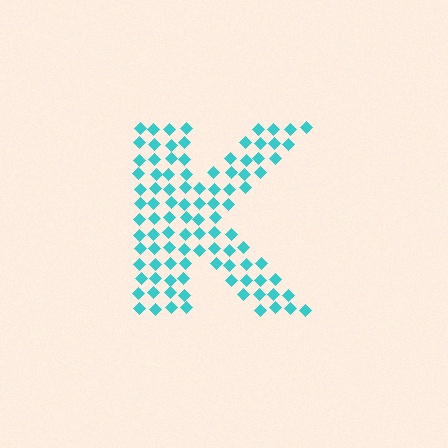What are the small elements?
The small elements are diamonds.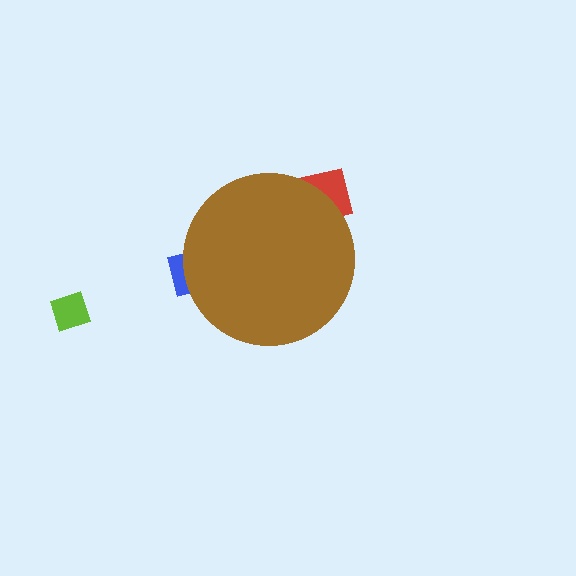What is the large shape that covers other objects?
A brown circle.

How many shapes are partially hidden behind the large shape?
2 shapes are partially hidden.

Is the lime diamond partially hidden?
No, the lime diamond is fully visible.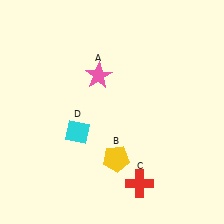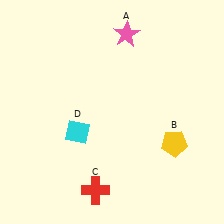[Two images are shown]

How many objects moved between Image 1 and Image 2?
3 objects moved between the two images.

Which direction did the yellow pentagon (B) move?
The yellow pentagon (B) moved right.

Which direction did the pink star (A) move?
The pink star (A) moved up.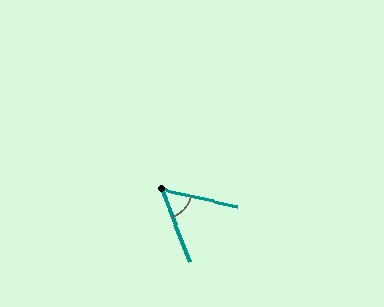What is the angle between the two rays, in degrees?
Approximately 56 degrees.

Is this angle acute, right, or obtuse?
It is acute.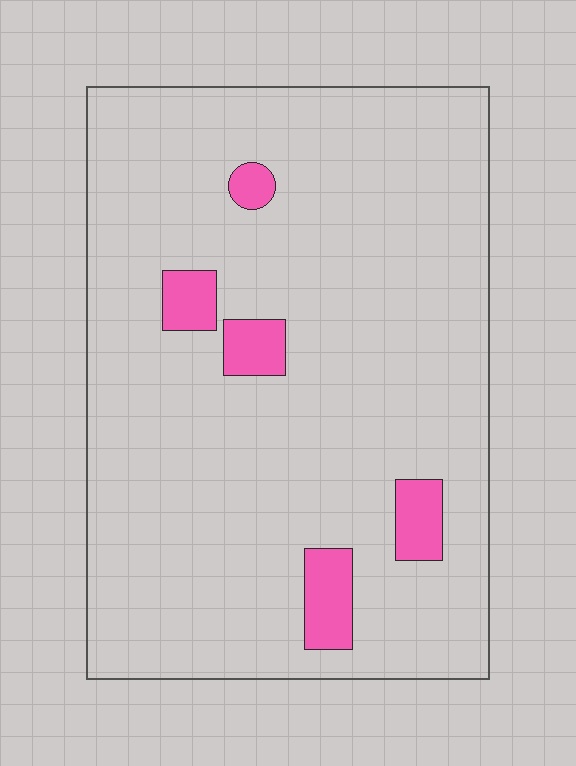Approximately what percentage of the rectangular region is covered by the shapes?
Approximately 5%.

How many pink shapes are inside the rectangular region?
5.